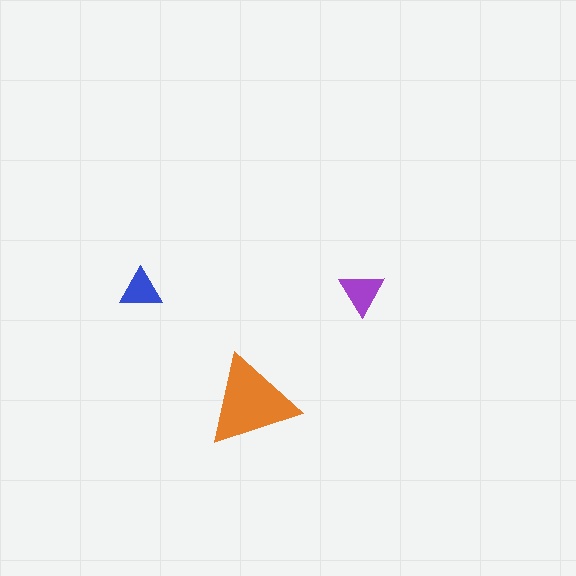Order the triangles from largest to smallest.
the orange one, the purple one, the blue one.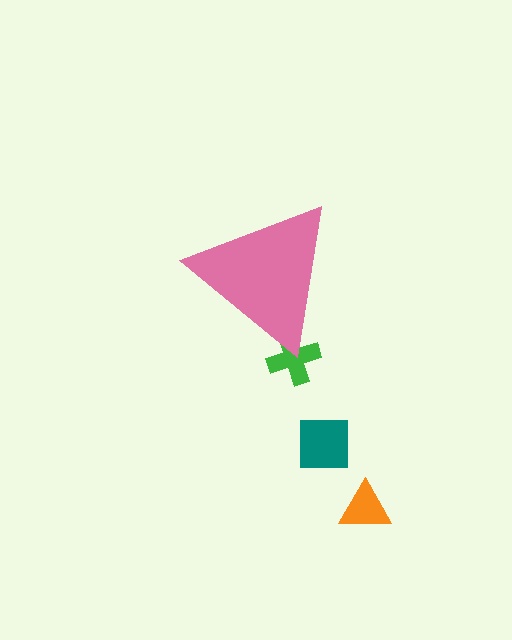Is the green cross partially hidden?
Yes, the green cross is partially hidden behind the pink triangle.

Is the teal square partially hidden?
No, the teal square is fully visible.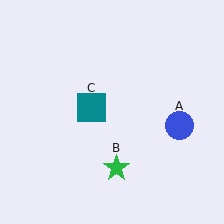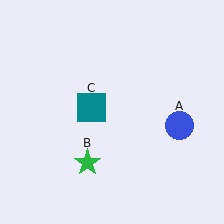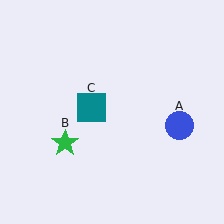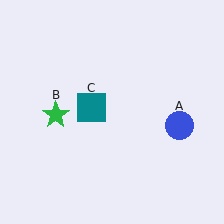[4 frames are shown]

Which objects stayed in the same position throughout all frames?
Blue circle (object A) and teal square (object C) remained stationary.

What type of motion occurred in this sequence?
The green star (object B) rotated clockwise around the center of the scene.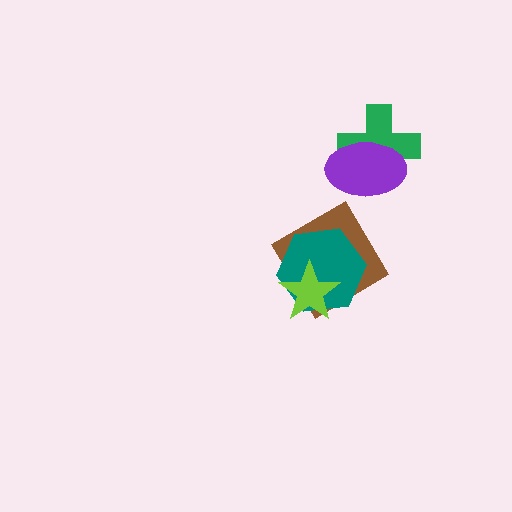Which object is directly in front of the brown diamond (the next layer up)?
The teal hexagon is directly in front of the brown diamond.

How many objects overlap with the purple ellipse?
1 object overlaps with the purple ellipse.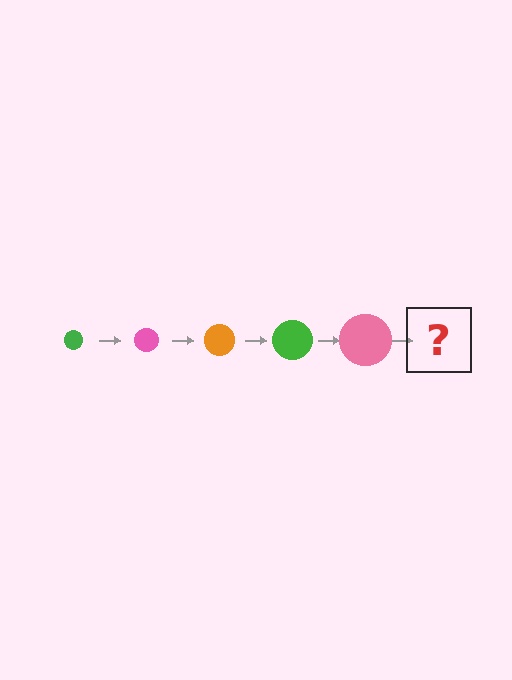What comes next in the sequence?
The next element should be an orange circle, larger than the previous one.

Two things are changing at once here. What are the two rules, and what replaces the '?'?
The two rules are that the circle grows larger each step and the color cycles through green, pink, and orange. The '?' should be an orange circle, larger than the previous one.